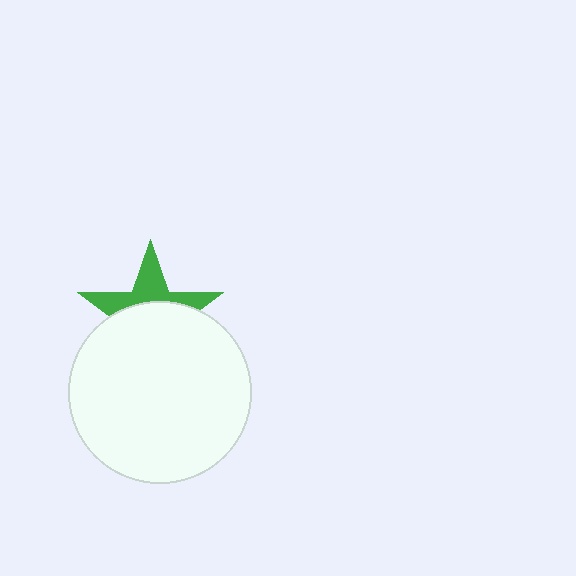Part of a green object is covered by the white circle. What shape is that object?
It is a star.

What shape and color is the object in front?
The object in front is a white circle.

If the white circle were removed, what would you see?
You would see the complete green star.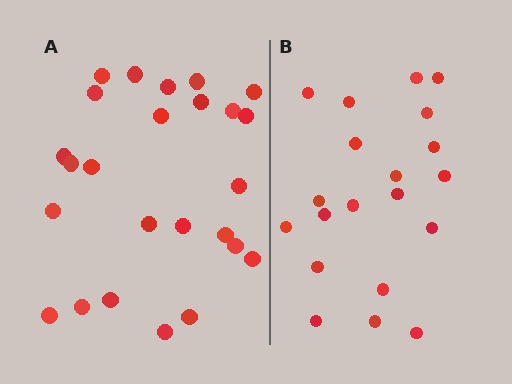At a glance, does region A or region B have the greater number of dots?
Region A (the left region) has more dots.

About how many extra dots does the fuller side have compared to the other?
Region A has about 5 more dots than region B.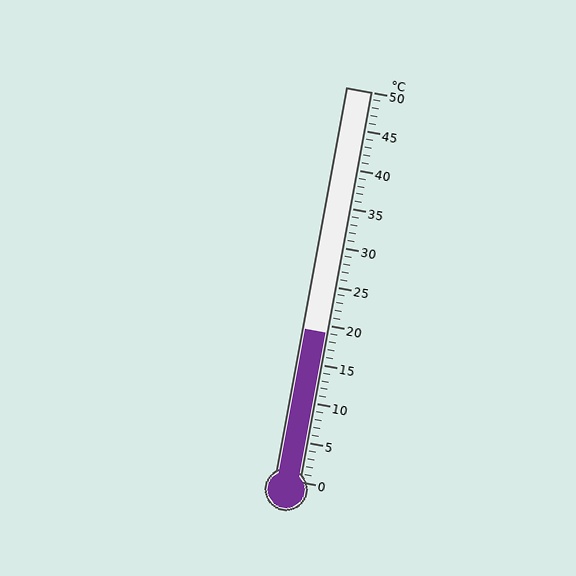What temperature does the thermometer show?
The thermometer shows approximately 19°C.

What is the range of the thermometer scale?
The thermometer scale ranges from 0°C to 50°C.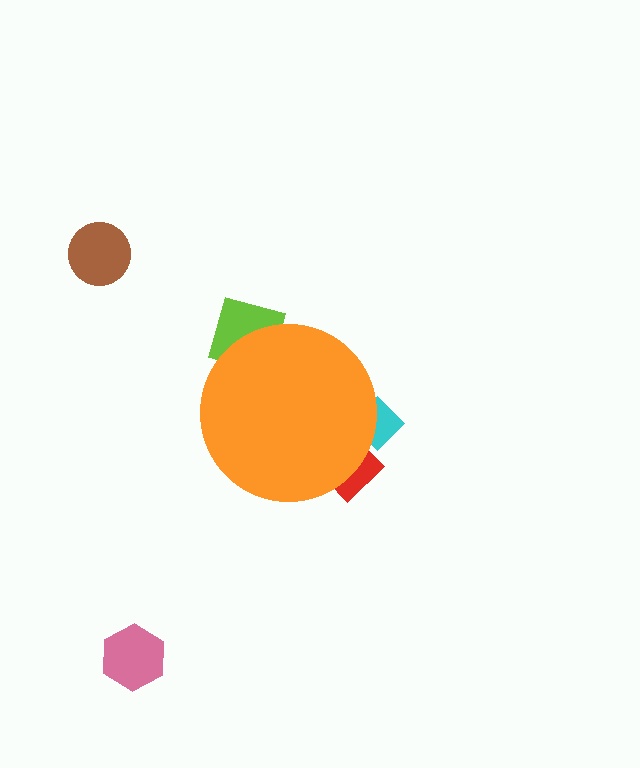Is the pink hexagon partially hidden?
No, the pink hexagon is fully visible.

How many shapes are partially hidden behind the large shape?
3 shapes are partially hidden.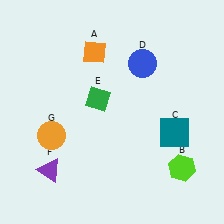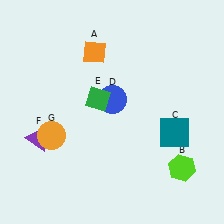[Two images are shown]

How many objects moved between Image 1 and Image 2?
2 objects moved between the two images.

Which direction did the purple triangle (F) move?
The purple triangle (F) moved up.